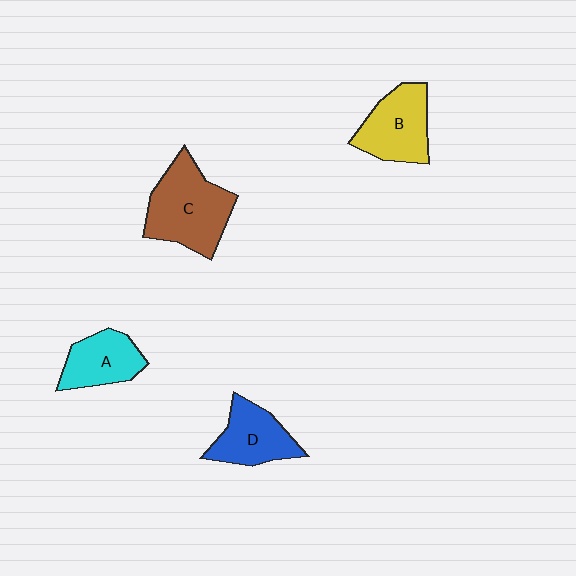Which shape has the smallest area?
Shape A (cyan).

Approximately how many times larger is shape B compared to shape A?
Approximately 1.2 times.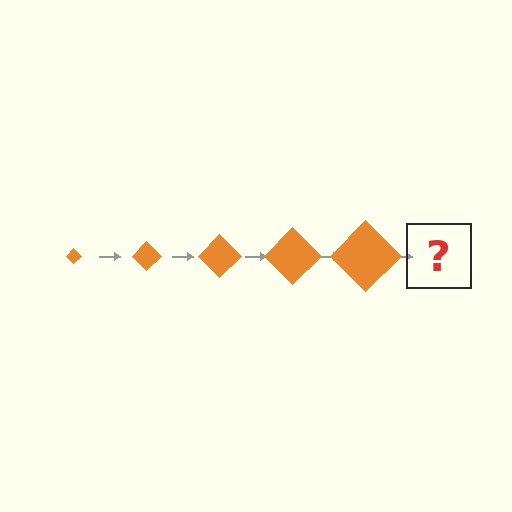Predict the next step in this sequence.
The next step is an orange diamond, larger than the previous one.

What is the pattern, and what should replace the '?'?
The pattern is that the diamond gets progressively larger each step. The '?' should be an orange diamond, larger than the previous one.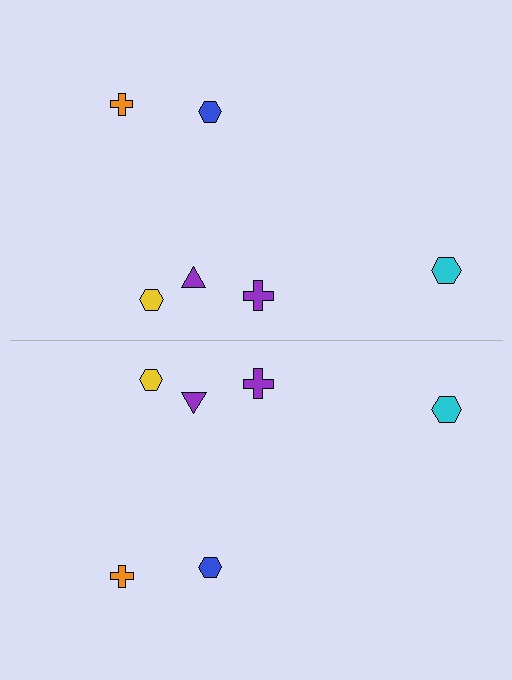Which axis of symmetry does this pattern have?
The pattern has a horizontal axis of symmetry running through the center of the image.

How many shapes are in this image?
There are 12 shapes in this image.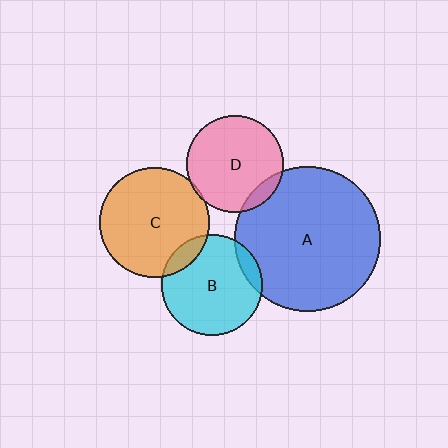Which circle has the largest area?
Circle A (blue).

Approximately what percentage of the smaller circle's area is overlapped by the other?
Approximately 10%.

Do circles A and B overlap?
Yes.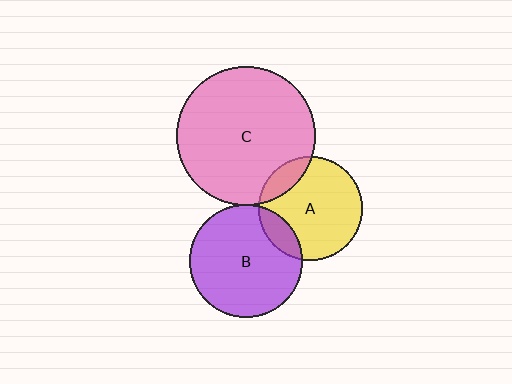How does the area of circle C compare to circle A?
Approximately 1.8 times.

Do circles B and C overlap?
Yes.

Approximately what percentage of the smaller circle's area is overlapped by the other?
Approximately 5%.